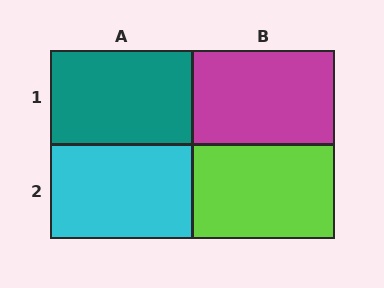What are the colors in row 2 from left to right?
Cyan, lime.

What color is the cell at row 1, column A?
Teal.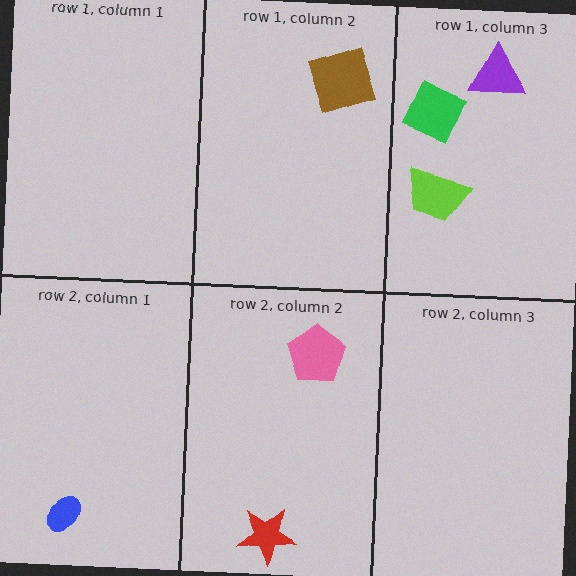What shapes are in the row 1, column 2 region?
The brown square.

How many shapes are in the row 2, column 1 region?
1.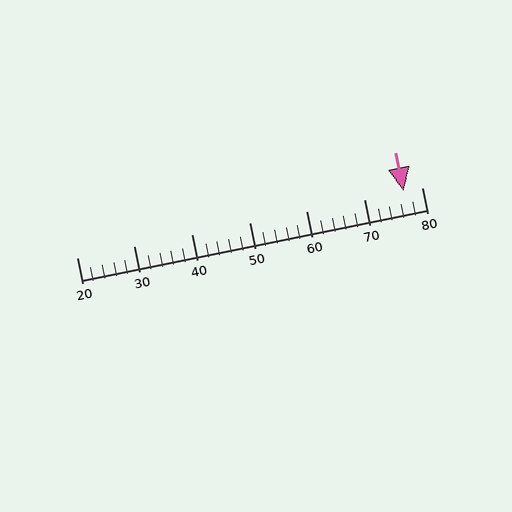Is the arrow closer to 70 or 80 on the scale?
The arrow is closer to 80.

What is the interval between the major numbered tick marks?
The major tick marks are spaced 10 units apart.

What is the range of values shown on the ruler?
The ruler shows values from 20 to 80.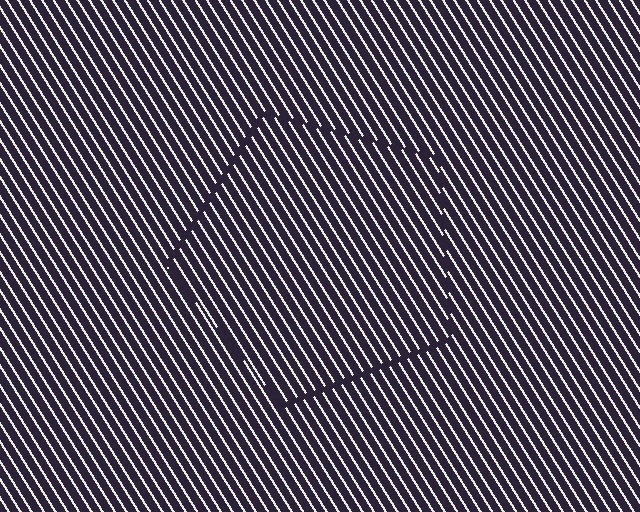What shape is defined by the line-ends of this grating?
An illusory pentagon. The interior of the shape contains the same grating, shifted by half a period — the contour is defined by the phase discontinuity where line-ends from the inner and outer gratings abut.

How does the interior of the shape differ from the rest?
The interior of the shape contains the same grating, shifted by half a period — the contour is defined by the phase discontinuity where line-ends from the inner and outer gratings abut.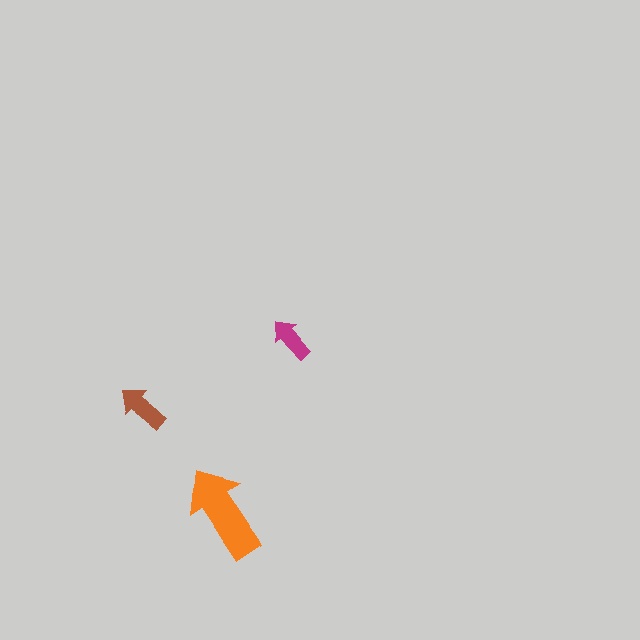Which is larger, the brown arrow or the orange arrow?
The orange one.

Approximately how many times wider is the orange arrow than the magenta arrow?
About 2 times wider.